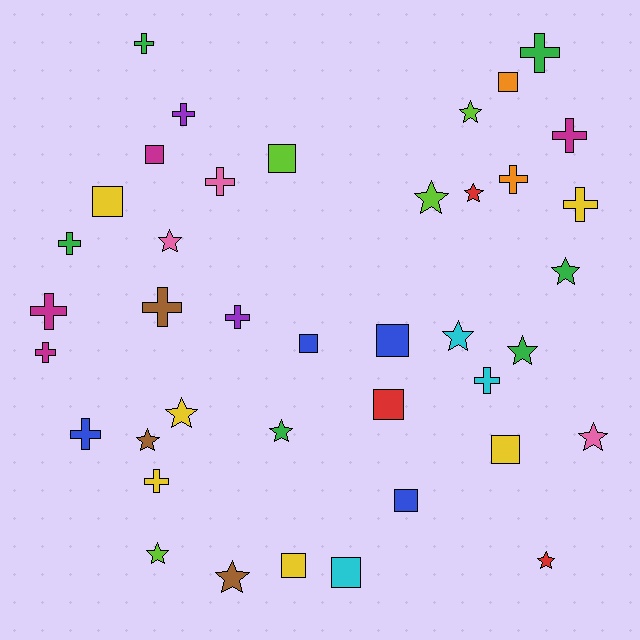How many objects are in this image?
There are 40 objects.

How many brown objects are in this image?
There are 3 brown objects.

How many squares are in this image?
There are 11 squares.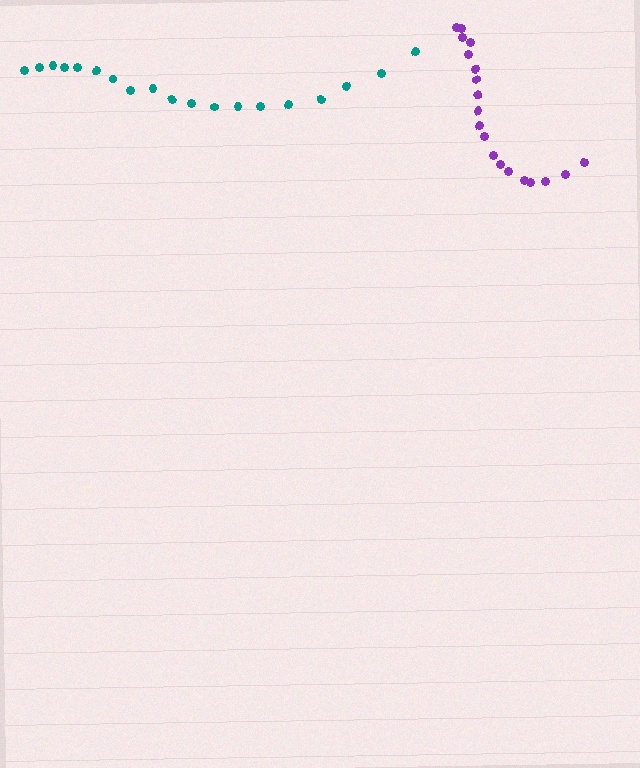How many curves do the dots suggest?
There are 2 distinct paths.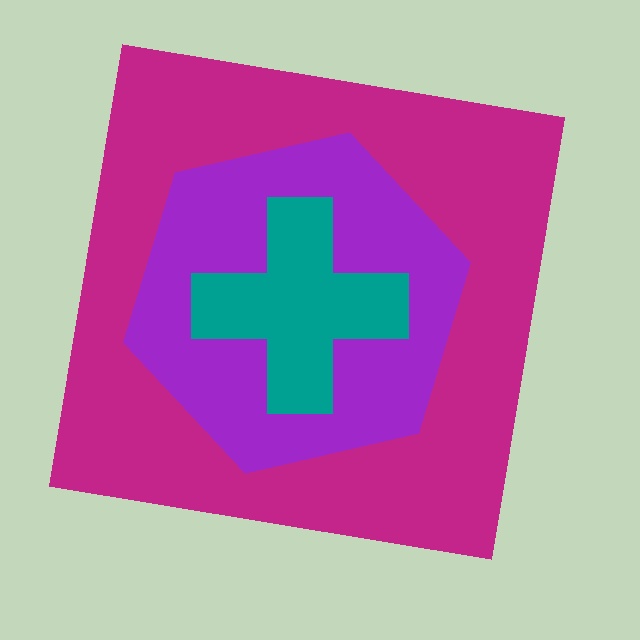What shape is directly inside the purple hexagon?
The teal cross.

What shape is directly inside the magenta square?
The purple hexagon.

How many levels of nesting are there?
3.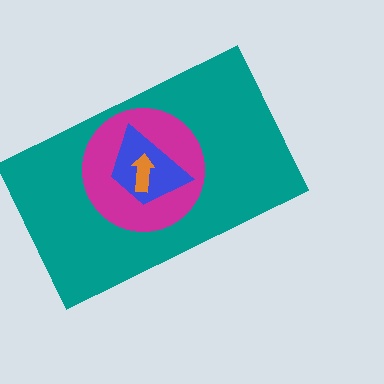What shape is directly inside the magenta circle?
The blue trapezoid.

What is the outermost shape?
The teal rectangle.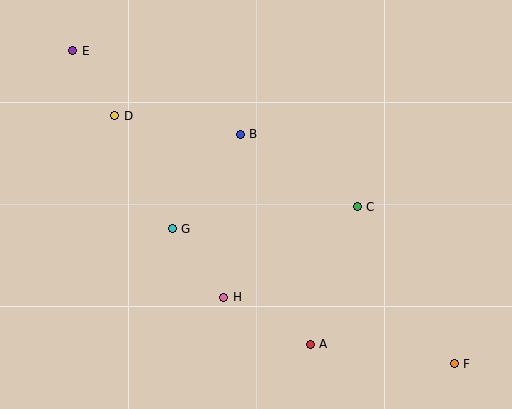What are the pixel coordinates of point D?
Point D is at (115, 116).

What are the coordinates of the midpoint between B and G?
The midpoint between B and G is at (206, 181).